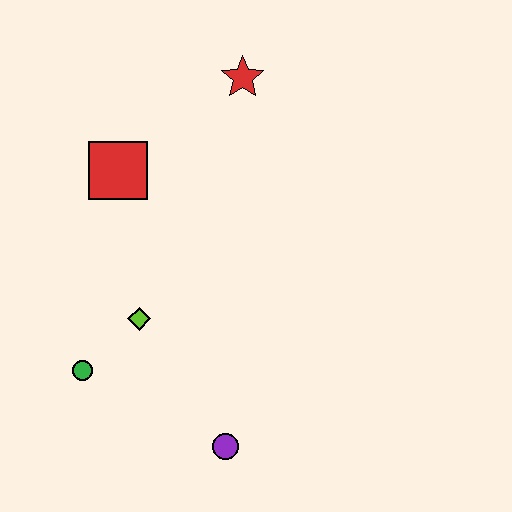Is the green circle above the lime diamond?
No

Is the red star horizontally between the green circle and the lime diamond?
No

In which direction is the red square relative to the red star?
The red square is to the left of the red star.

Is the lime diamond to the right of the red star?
No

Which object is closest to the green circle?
The lime diamond is closest to the green circle.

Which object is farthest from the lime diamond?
The red star is farthest from the lime diamond.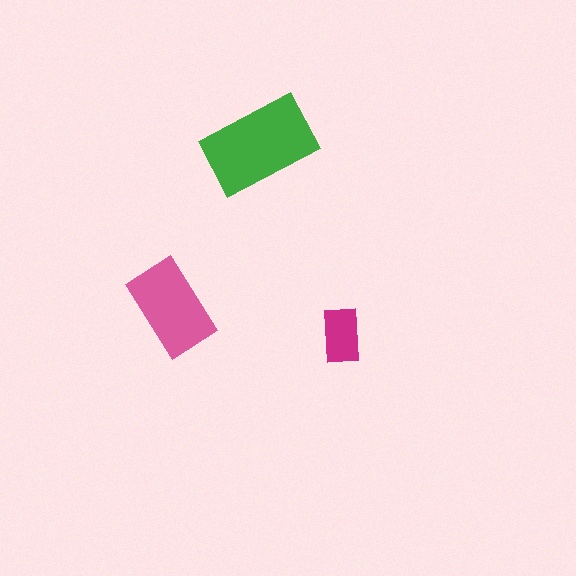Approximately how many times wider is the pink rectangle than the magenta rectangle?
About 1.5 times wider.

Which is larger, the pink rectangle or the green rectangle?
The green one.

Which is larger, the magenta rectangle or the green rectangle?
The green one.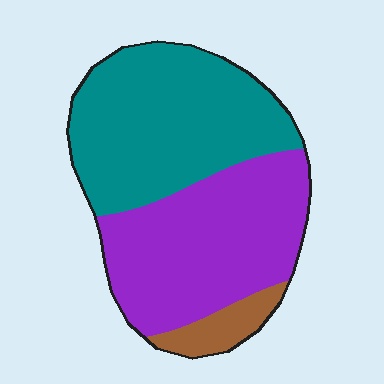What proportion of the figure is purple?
Purple covers 45% of the figure.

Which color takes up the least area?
Brown, at roughly 10%.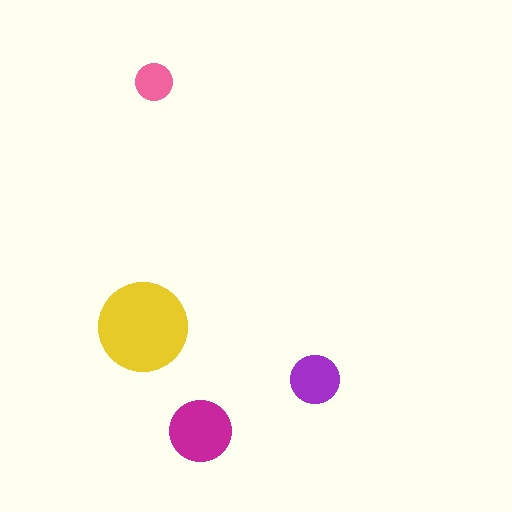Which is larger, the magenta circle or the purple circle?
The magenta one.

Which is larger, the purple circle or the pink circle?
The purple one.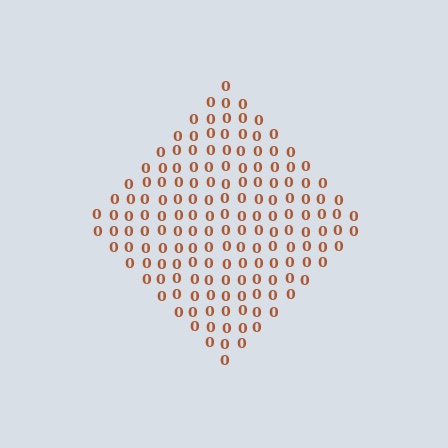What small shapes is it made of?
It is made of small digit 0's.